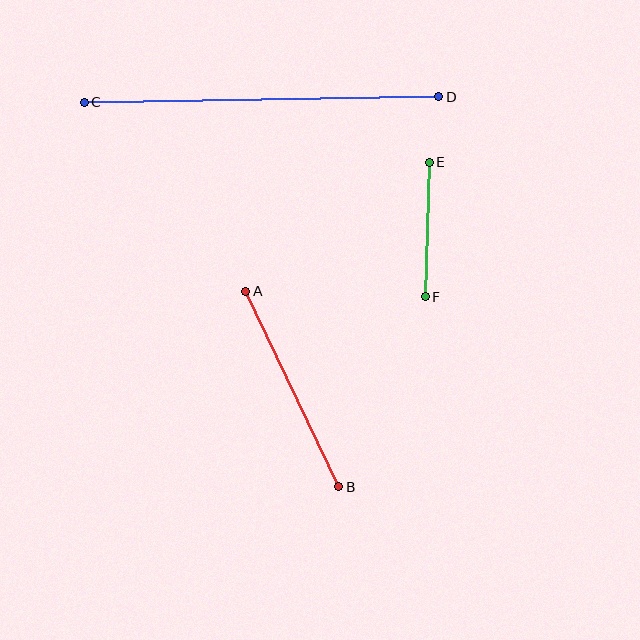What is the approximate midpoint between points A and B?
The midpoint is at approximately (292, 389) pixels.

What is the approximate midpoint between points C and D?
The midpoint is at approximately (262, 99) pixels.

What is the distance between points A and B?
The distance is approximately 216 pixels.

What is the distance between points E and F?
The distance is approximately 135 pixels.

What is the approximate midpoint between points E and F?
The midpoint is at approximately (427, 229) pixels.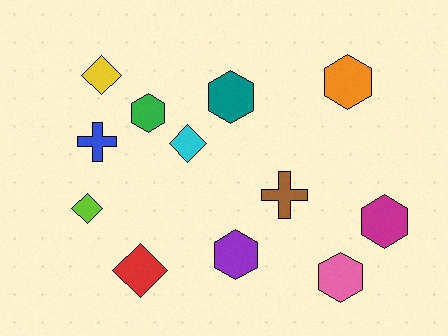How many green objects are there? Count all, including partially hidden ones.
There is 1 green object.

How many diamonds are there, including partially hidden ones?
There are 4 diamonds.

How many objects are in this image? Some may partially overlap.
There are 12 objects.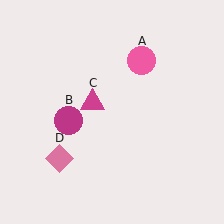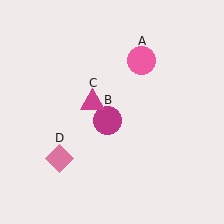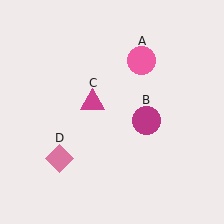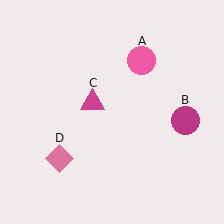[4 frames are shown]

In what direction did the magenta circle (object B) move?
The magenta circle (object B) moved right.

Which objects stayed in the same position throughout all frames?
Pink circle (object A) and magenta triangle (object C) and pink diamond (object D) remained stationary.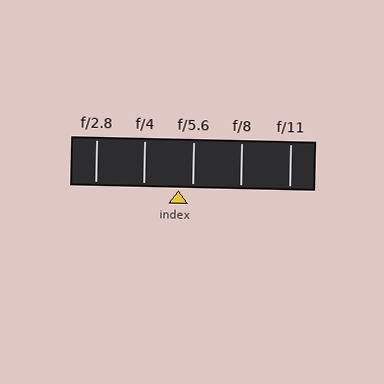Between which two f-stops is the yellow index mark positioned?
The index mark is between f/4 and f/5.6.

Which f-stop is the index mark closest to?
The index mark is closest to f/5.6.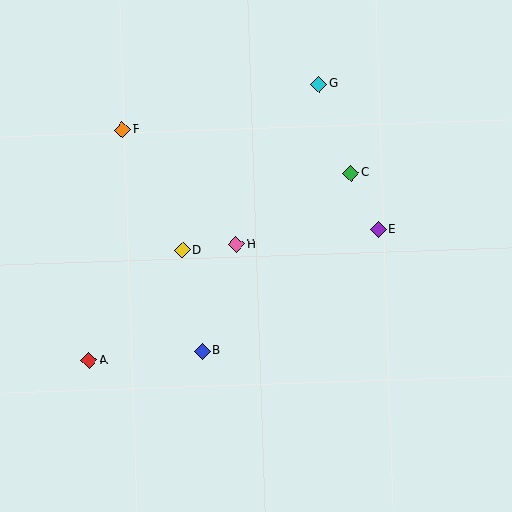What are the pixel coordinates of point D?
Point D is at (182, 250).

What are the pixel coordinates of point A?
Point A is at (89, 360).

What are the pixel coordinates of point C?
Point C is at (351, 173).